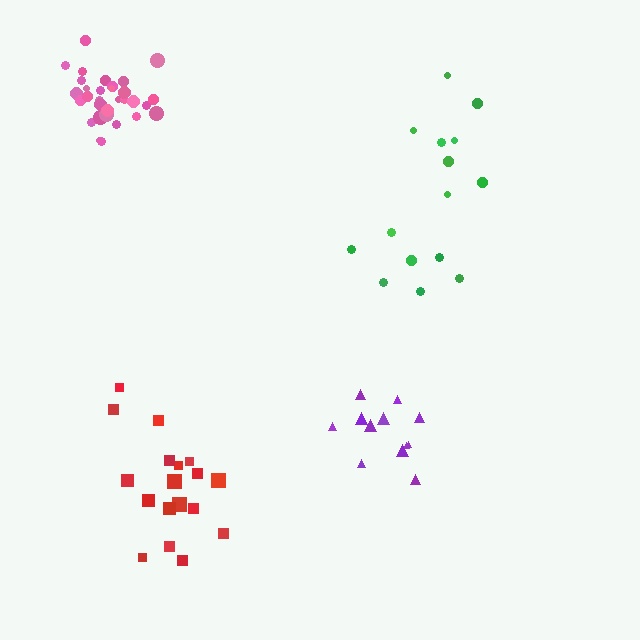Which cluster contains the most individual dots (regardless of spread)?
Pink (31).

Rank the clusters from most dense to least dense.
pink, purple, red, green.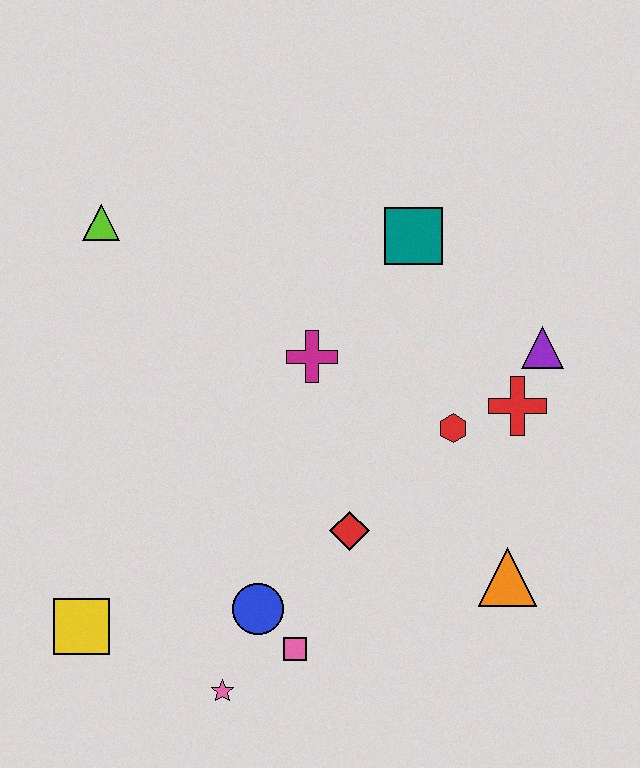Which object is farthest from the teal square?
The yellow square is farthest from the teal square.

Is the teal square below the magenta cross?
No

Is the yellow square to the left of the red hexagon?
Yes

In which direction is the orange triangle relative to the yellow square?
The orange triangle is to the right of the yellow square.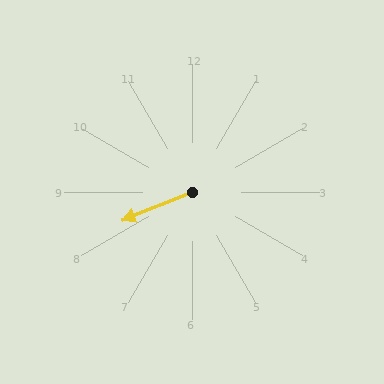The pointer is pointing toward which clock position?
Roughly 8 o'clock.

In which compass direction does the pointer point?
West.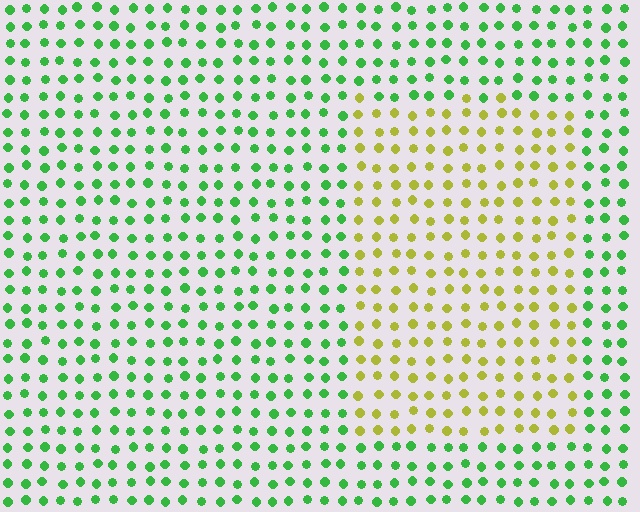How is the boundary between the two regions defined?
The boundary is defined purely by a slight shift in hue (about 59 degrees). Spacing, size, and orientation are identical on both sides.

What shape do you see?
I see a rectangle.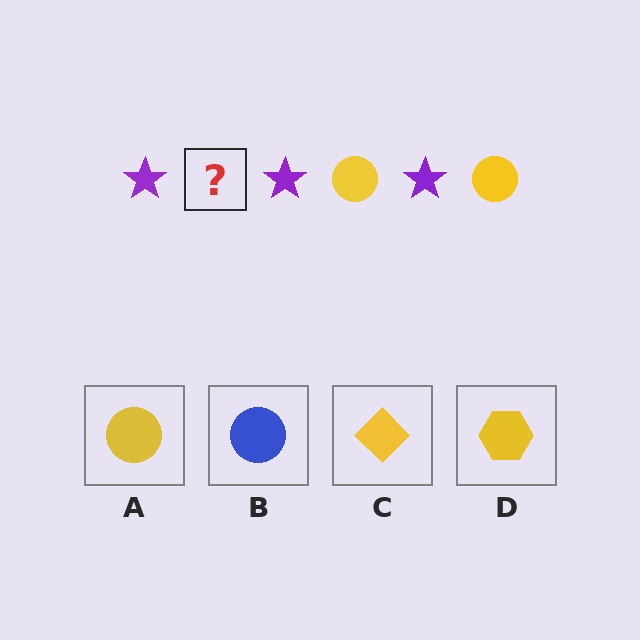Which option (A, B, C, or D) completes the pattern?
A.